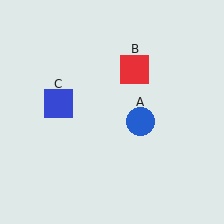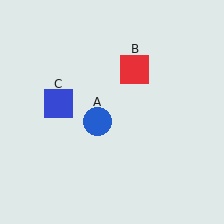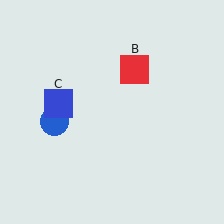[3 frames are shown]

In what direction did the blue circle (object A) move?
The blue circle (object A) moved left.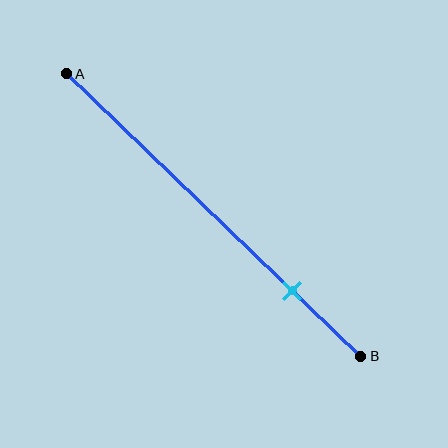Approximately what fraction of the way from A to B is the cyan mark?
The cyan mark is approximately 75% of the way from A to B.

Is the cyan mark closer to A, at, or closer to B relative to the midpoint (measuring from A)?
The cyan mark is closer to point B than the midpoint of segment AB.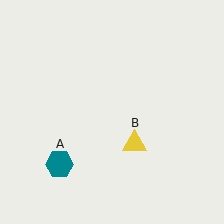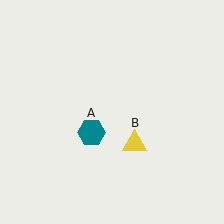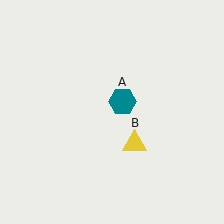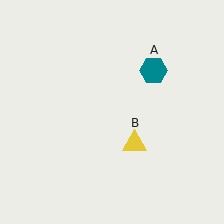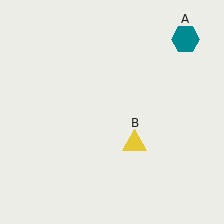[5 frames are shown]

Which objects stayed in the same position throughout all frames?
Yellow triangle (object B) remained stationary.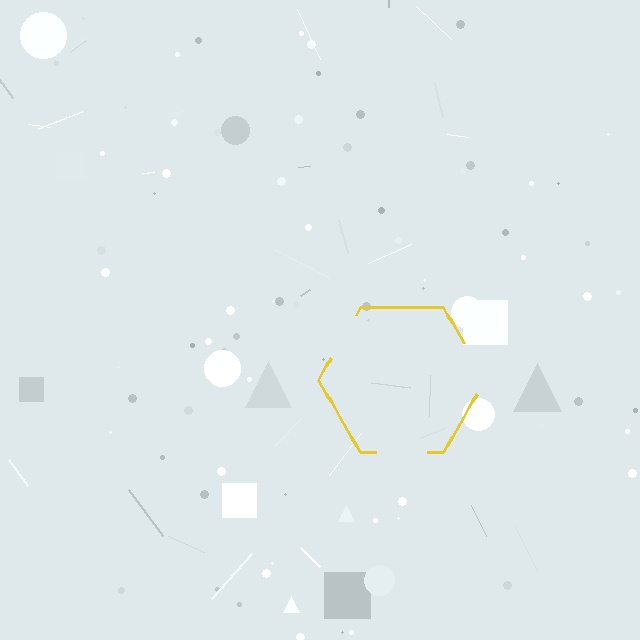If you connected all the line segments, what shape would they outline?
They would outline a hexagon.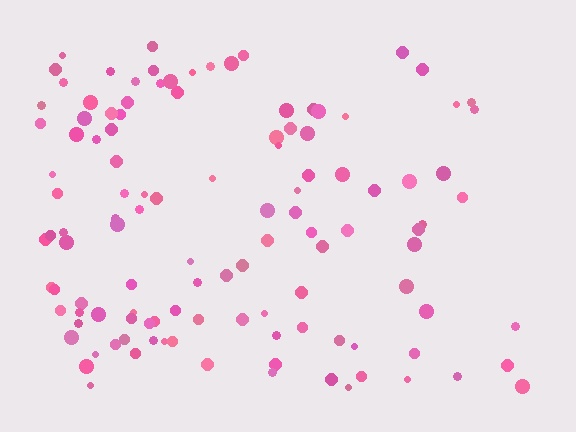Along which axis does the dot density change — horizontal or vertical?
Horizontal.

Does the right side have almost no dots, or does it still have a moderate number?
Still a moderate number, just noticeably fewer than the left.